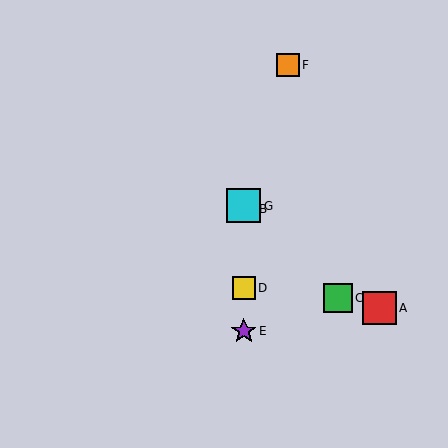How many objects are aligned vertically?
4 objects (B, D, E, G) are aligned vertically.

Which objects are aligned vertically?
Objects B, D, E, G are aligned vertically.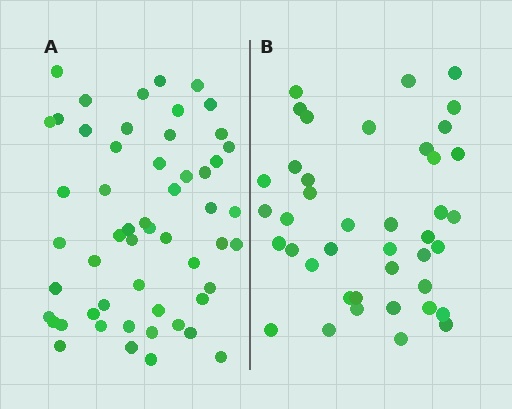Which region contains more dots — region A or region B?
Region A (the left region) has more dots.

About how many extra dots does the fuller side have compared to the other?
Region A has approximately 15 more dots than region B.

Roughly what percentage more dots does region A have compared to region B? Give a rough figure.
About 30% more.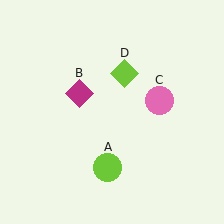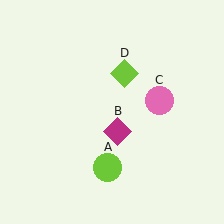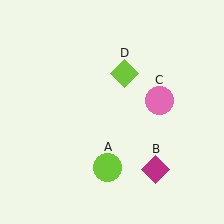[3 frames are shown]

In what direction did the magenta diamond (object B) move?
The magenta diamond (object B) moved down and to the right.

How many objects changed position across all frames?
1 object changed position: magenta diamond (object B).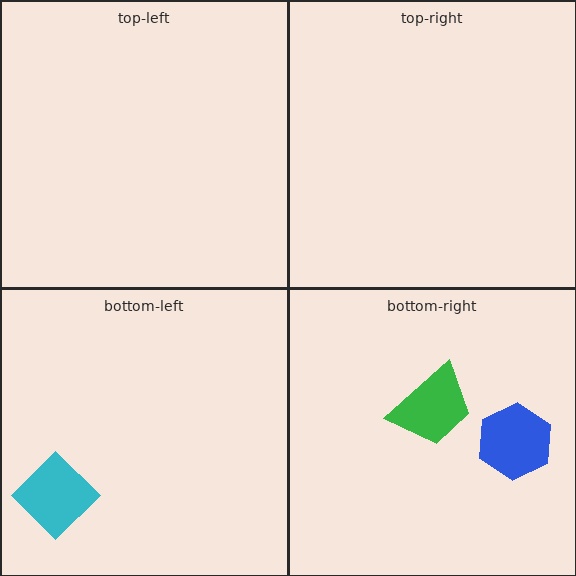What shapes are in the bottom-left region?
The cyan diamond.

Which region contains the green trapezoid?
The bottom-right region.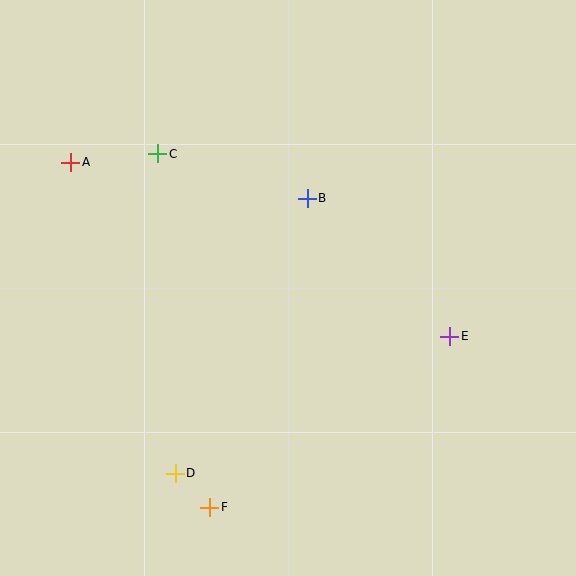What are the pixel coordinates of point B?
Point B is at (307, 198).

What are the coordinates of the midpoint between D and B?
The midpoint between D and B is at (241, 336).